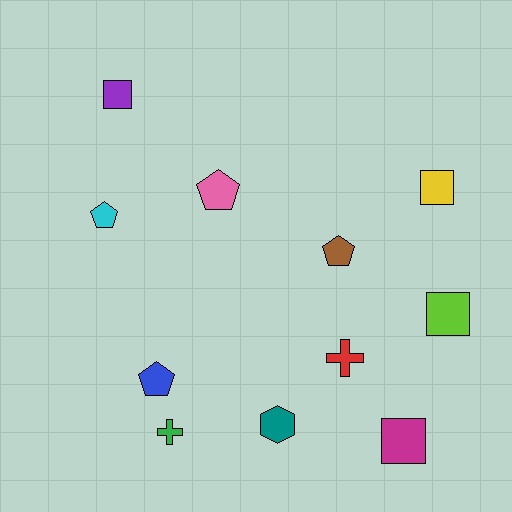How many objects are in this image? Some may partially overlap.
There are 11 objects.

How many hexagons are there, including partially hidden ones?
There is 1 hexagon.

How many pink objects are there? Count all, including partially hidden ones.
There is 1 pink object.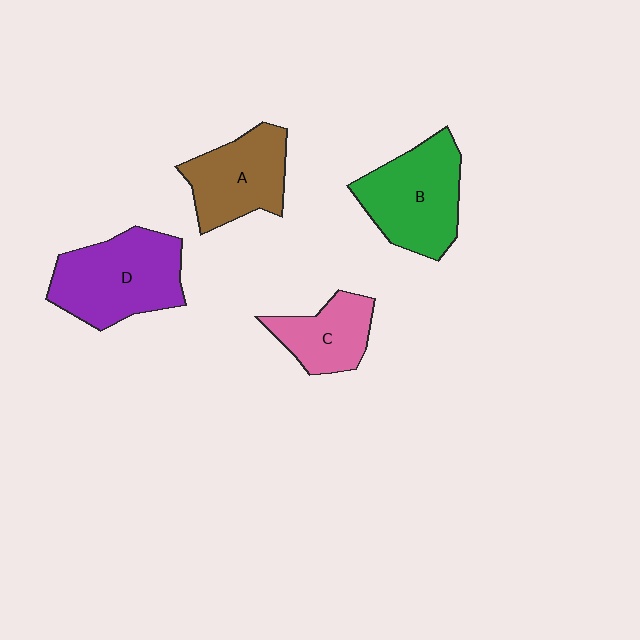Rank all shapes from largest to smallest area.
From largest to smallest: D (purple), B (green), A (brown), C (pink).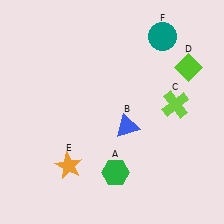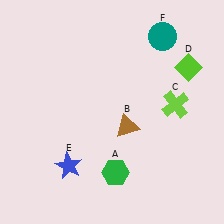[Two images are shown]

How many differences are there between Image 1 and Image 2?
There are 2 differences between the two images.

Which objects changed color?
B changed from blue to brown. E changed from orange to blue.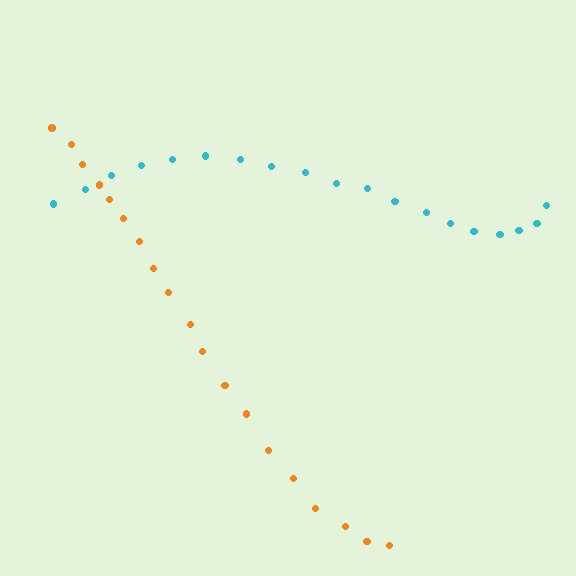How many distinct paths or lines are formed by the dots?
There are 2 distinct paths.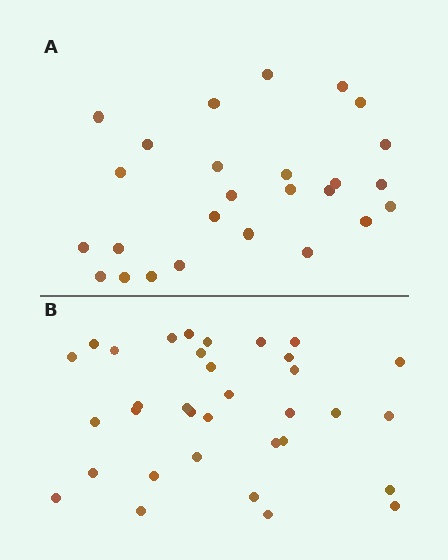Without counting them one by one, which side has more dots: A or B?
Region B (the bottom region) has more dots.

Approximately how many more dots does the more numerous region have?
Region B has roughly 8 or so more dots than region A.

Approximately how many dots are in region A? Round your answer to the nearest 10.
About 30 dots. (The exact count is 26, which rounds to 30.)